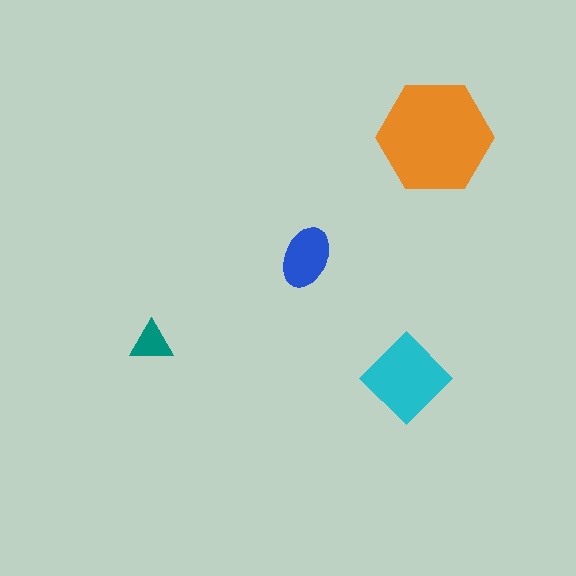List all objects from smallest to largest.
The teal triangle, the blue ellipse, the cyan diamond, the orange hexagon.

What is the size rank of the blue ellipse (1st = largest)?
3rd.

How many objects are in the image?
There are 4 objects in the image.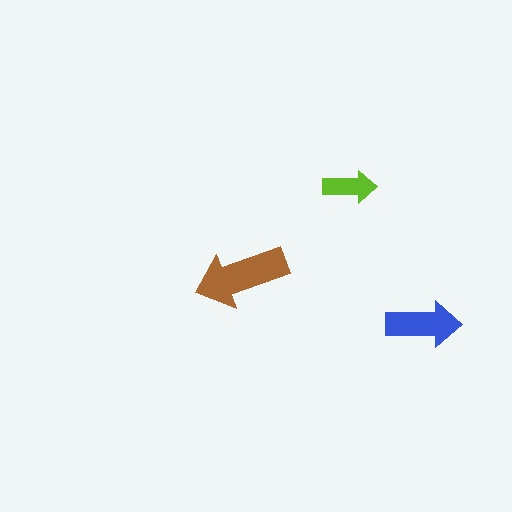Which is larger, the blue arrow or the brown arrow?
The brown one.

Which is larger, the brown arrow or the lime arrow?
The brown one.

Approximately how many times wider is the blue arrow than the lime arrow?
About 1.5 times wider.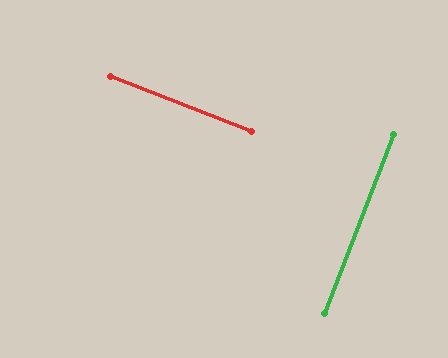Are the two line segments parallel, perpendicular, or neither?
Perpendicular — they meet at approximately 90°.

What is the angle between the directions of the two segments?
Approximately 90 degrees.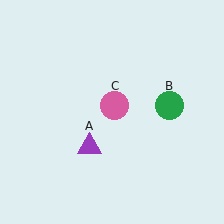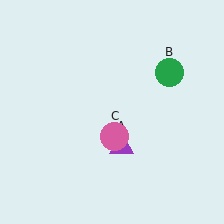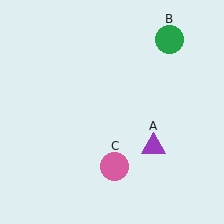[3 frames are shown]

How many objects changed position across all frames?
3 objects changed position: purple triangle (object A), green circle (object B), pink circle (object C).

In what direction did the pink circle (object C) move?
The pink circle (object C) moved down.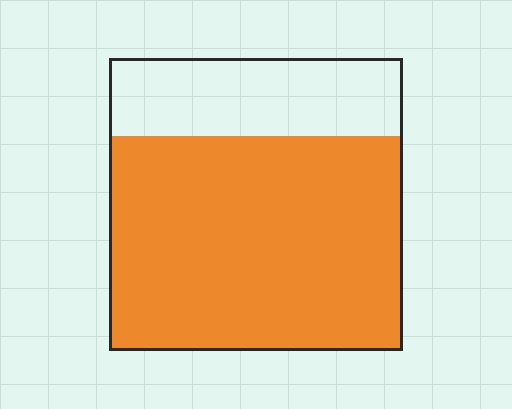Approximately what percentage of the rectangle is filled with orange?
Approximately 75%.